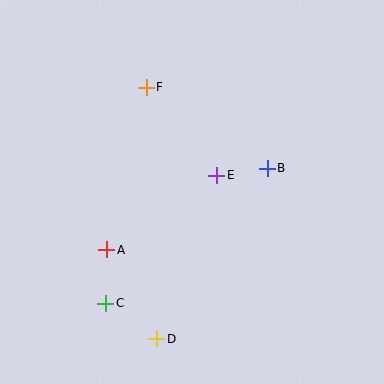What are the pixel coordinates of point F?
Point F is at (146, 87).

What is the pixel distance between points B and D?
The distance between B and D is 203 pixels.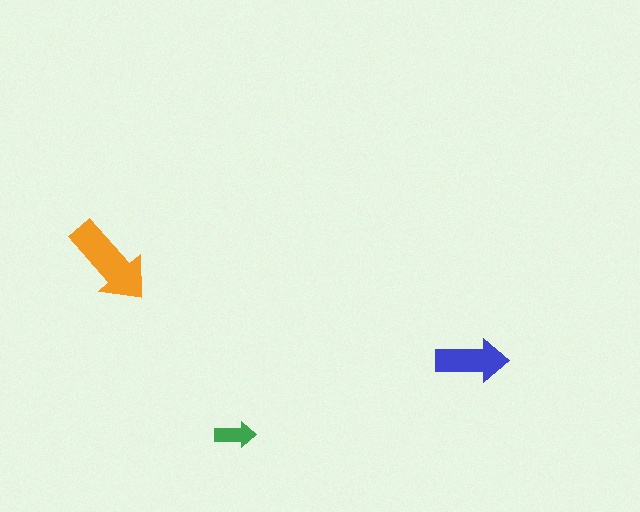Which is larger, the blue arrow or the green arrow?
The blue one.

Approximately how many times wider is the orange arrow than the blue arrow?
About 1.5 times wider.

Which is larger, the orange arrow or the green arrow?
The orange one.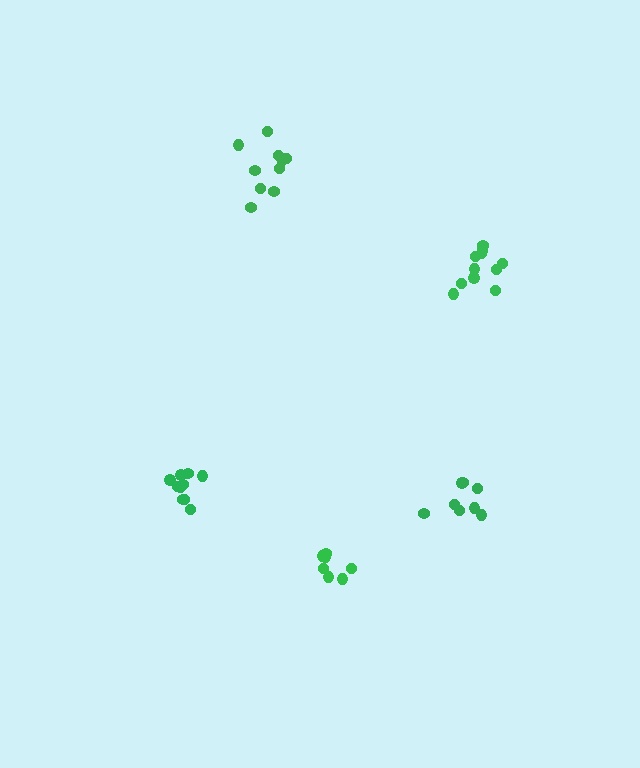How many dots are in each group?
Group 1: 8 dots, Group 2: 10 dots, Group 3: 11 dots, Group 4: 10 dots, Group 5: 7 dots (46 total).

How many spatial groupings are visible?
There are 5 spatial groupings.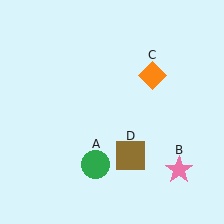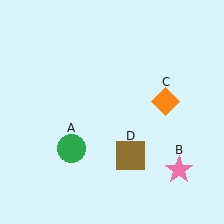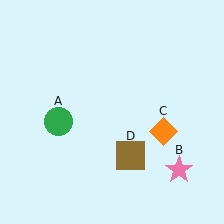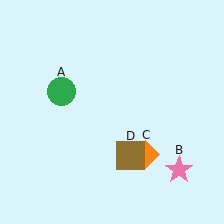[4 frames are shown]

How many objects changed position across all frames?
2 objects changed position: green circle (object A), orange diamond (object C).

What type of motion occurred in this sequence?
The green circle (object A), orange diamond (object C) rotated clockwise around the center of the scene.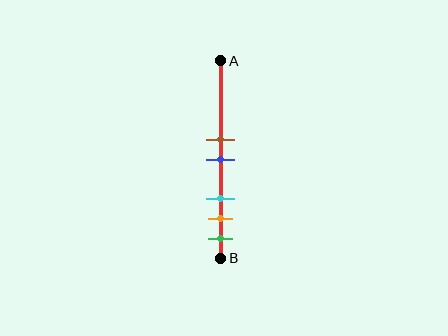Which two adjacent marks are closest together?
The brown and blue marks are the closest adjacent pair.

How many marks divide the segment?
There are 5 marks dividing the segment.